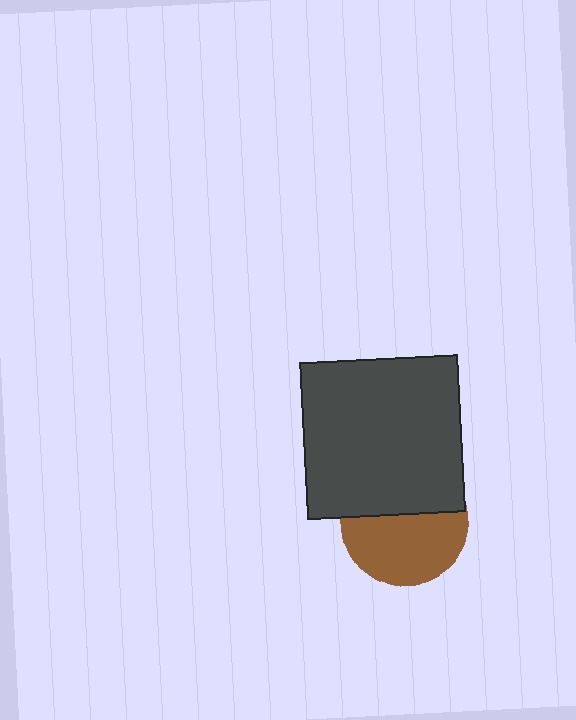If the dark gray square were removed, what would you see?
You would see the complete brown circle.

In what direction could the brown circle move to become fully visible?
The brown circle could move down. That would shift it out from behind the dark gray square entirely.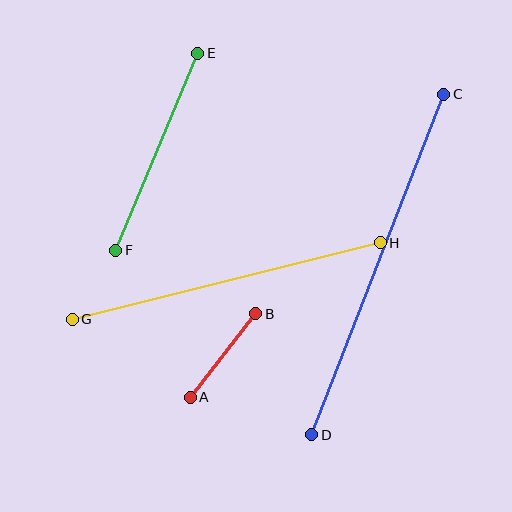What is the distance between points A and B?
The distance is approximately 106 pixels.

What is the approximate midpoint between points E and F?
The midpoint is at approximately (157, 152) pixels.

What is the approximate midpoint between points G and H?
The midpoint is at approximately (226, 281) pixels.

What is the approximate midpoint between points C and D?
The midpoint is at approximately (378, 265) pixels.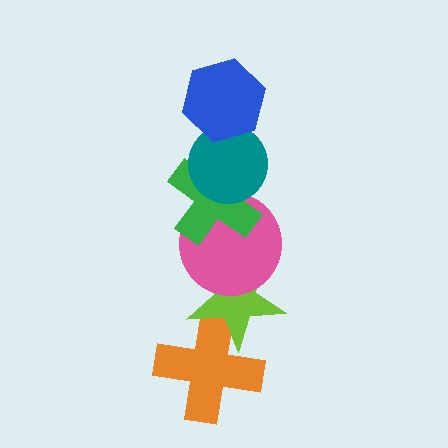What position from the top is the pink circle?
The pink circle is 4th from the top.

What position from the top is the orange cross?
The orange cross is 6th from the top.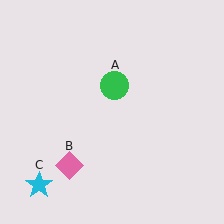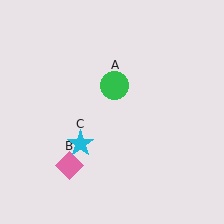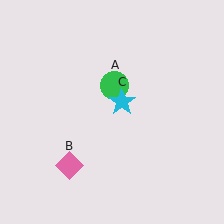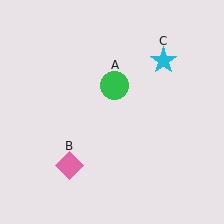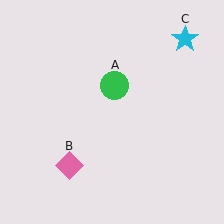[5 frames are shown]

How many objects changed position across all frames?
1 object changed position: cyan star (object C).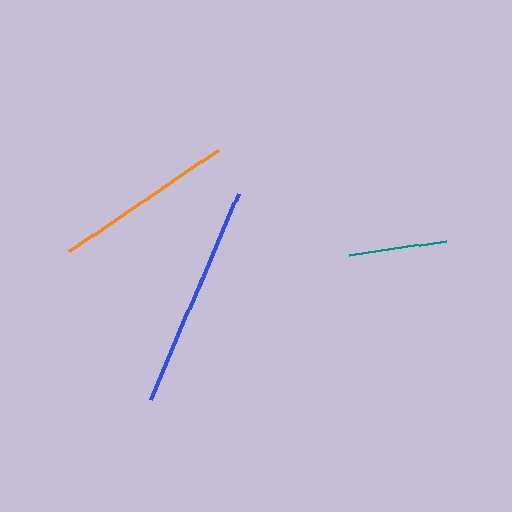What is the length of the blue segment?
The blue segment is approximately 224 pixels long.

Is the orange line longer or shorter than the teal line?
The orange line is longer than the teal line.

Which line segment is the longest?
The blue line is the longest at approximately 224 pixels.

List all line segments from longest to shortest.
From longest to shortest: blue, orange, teal.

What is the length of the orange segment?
The orange segment is approximately 180 pixels long.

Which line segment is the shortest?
The teal line is the shortest at approximately 99 pixels.